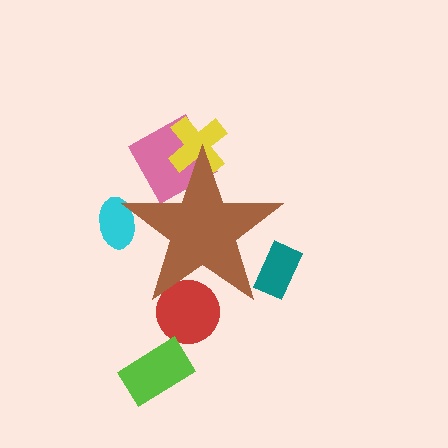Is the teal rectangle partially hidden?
Yes, the teal rectangle is partially hidden behind the brown star.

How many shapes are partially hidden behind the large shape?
5 shapes are partially hidden.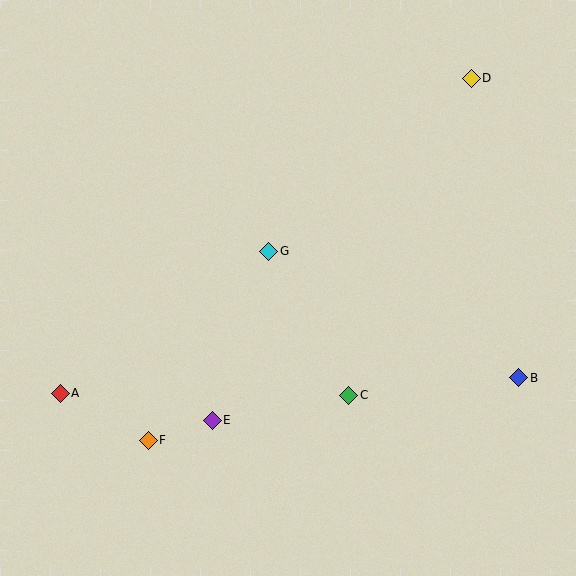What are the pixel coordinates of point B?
Point B is at (519, 378).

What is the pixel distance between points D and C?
The distance between D and C is 340 pixels.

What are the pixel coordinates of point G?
Point G is at (269, 251).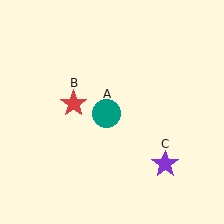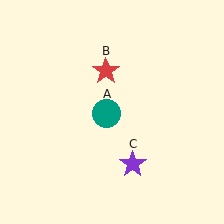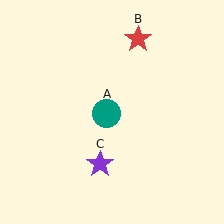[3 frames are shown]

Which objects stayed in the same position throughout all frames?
Teal circle (object A) remained stationary.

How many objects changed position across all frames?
2 objects changed position: red star (object B), purple star (object C).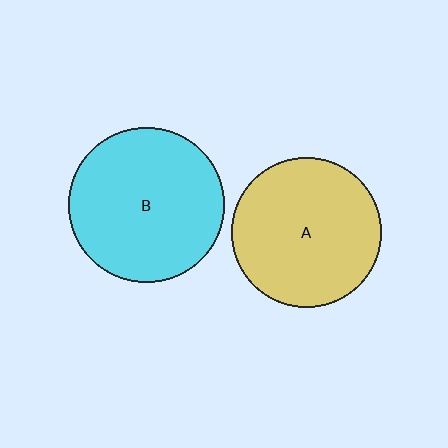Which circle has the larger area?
Circle B (cyan).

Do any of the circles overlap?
No, none of the circles overlap.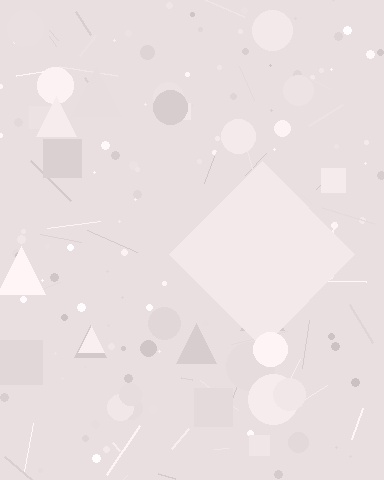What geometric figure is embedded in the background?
A diamond is embedded in the background.